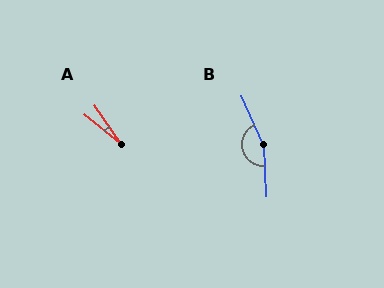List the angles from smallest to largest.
A (17°), B (159°).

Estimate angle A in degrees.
Approximately 17 degrees.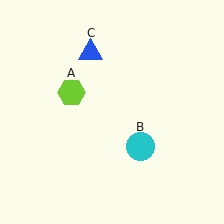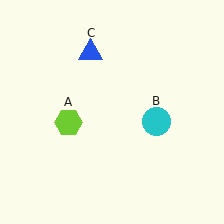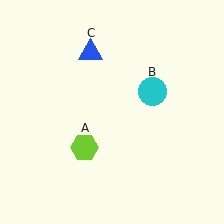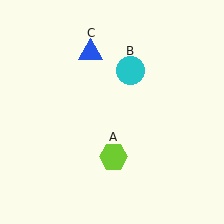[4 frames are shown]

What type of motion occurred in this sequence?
The lime hexagon (object A), cyan circle (object B) rotated counterclockwise around the center of the scene.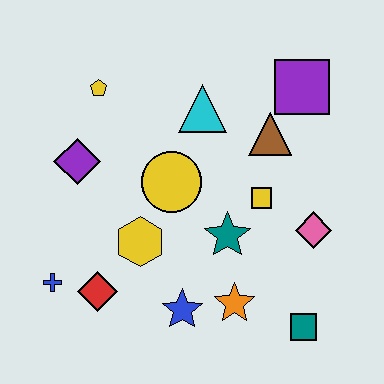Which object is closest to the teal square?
The orange star is closest to the teal square.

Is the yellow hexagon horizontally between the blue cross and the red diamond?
No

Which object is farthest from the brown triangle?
The blue cross is farthest from the brown triangle.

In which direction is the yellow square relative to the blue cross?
The yellow square is to the right of the blue cross.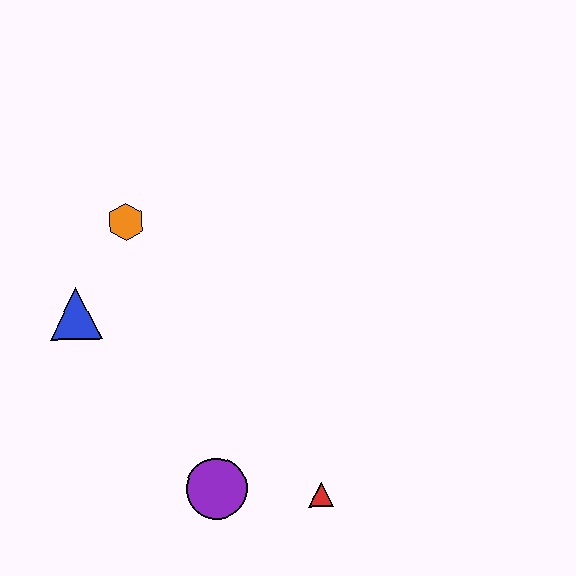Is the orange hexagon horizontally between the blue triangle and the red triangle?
Yes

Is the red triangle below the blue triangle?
Yes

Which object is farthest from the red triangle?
The orange hexagon is farthest from the red triangle.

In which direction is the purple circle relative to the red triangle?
The purple circle is to the left of the red triangle.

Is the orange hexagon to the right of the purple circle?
No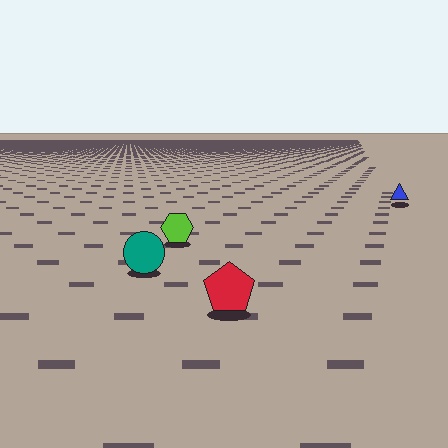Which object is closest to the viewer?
The red pentagon is closest. The texture marks near it are larger and more spread out.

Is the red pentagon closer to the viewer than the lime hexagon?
Yes. The red pentagon is closer — you can tell from the texture gradient: the ground texture is coarser near it.